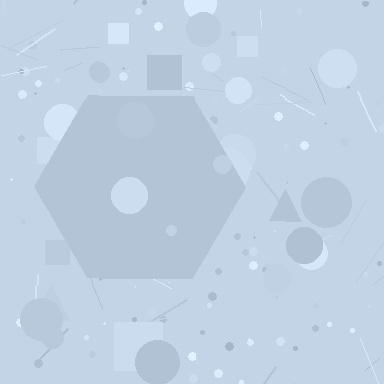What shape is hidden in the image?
A hexagon is hidden in the image.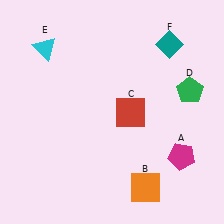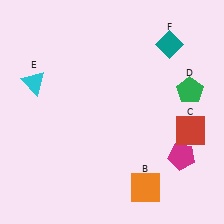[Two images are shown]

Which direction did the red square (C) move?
The red square (C) moved right.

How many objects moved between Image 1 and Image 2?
2 objects moved between the two images.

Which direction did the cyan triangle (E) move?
The cyan triangle (E) moved down.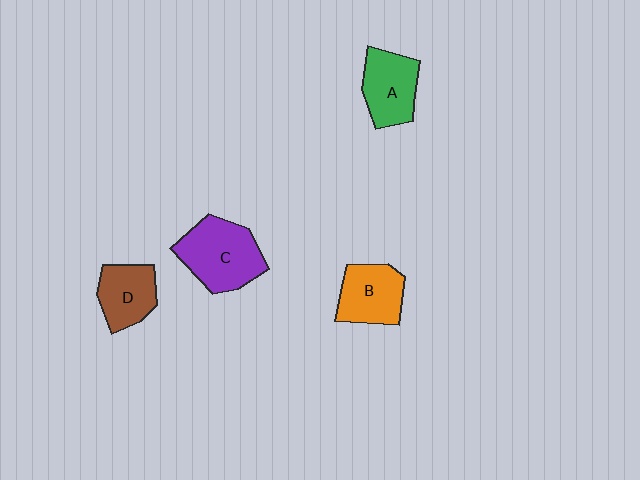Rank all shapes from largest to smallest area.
From largest to smallest: C (purple), A (green), B (orange), D (brown).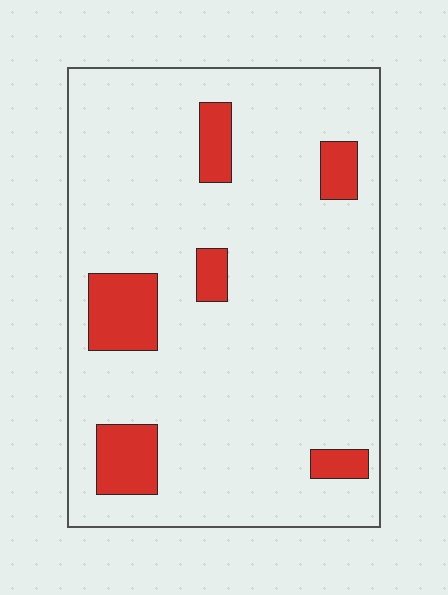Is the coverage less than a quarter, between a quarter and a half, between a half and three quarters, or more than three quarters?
Less than a quarter.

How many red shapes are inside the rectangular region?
6.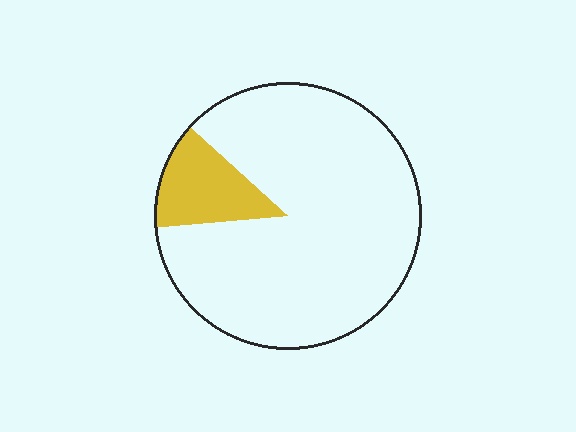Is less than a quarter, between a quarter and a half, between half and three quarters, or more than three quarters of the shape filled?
Less than a quarter.